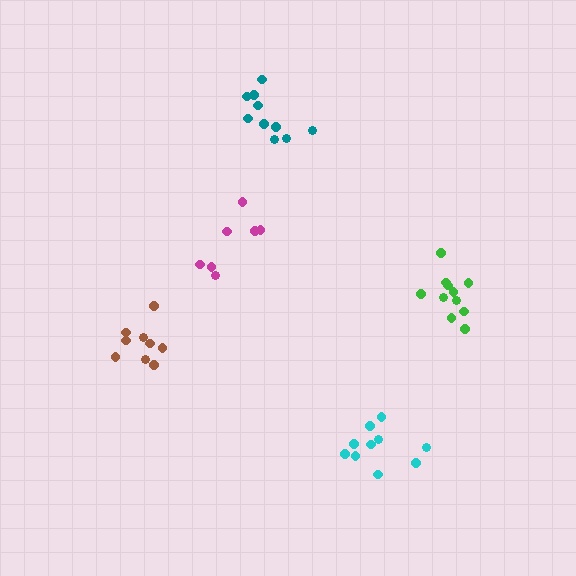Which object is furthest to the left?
The brown cluster is leftmost.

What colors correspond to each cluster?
The clusters are colored: teal, brown, cyan, magenta, green.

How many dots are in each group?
Group 1: 10 dots, Group 2: 9 dots, Group 3: 10 dots, Group 4: 7 dots, Group 5: 11 dots (47 total).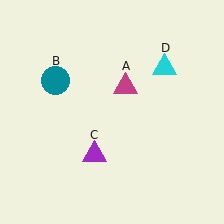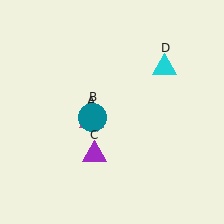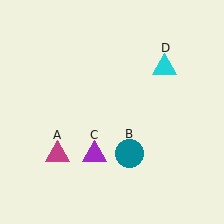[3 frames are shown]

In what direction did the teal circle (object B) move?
The teal circle (object B) moved down and to the right.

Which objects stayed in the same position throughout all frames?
Purple triangle (object C) and cyan triangle (object D) remained stationary.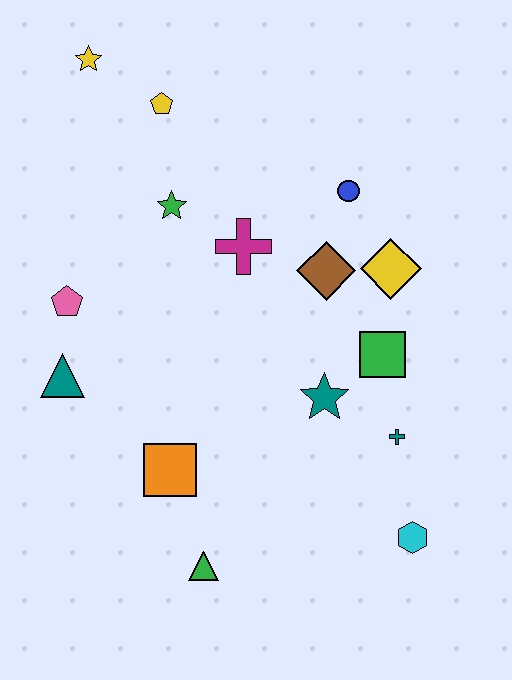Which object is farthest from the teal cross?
The yellow star is farthest from the teal cross.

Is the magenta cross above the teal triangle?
Yes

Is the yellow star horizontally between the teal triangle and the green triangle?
Yes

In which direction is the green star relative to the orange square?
The green star is above the orange square.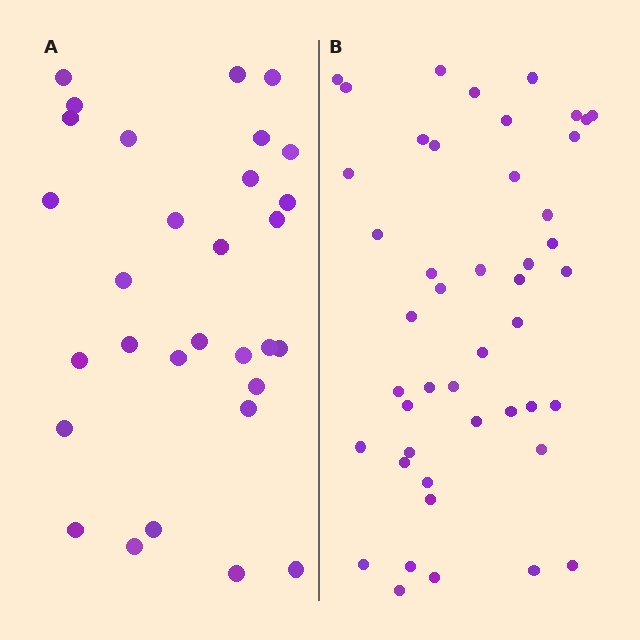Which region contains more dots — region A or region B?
Region B (the right region) has more dots.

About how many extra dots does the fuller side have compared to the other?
Region B has approximately 15 more dots than region A.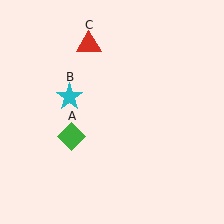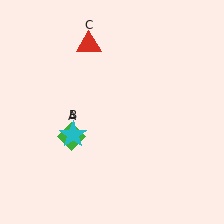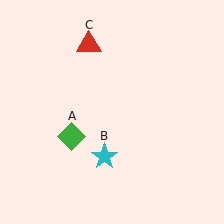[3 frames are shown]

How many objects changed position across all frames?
1 object changed position: cyan star (object B).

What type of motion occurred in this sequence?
The cyan star (object B) rotated counterclockwise around the center of the scene.